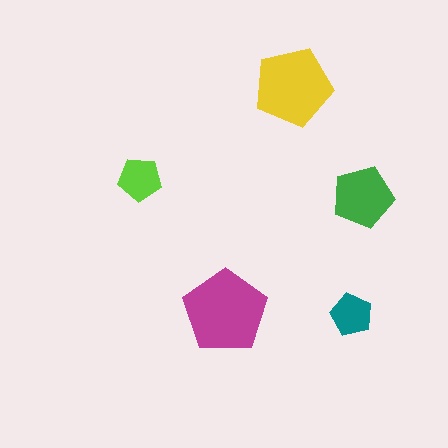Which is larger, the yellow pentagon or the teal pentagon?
The yellow one.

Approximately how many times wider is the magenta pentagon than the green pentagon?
About 1.5 times wider.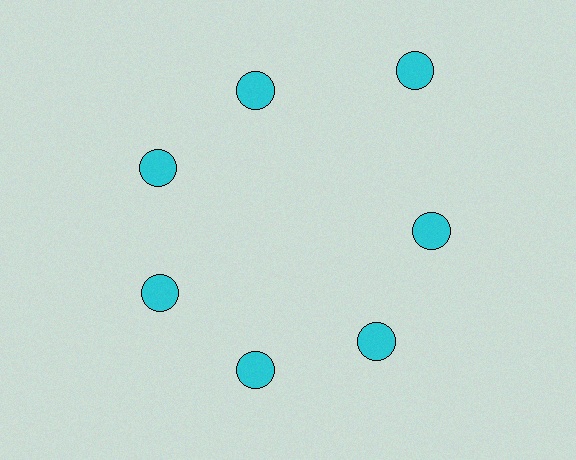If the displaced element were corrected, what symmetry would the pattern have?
It would have 7-fold rotational symmetry — the pattern would map onto itself every 51 degrees.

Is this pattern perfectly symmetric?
No. The 7 cyan circles are arranged in a ring, but one element near the 1 o'clock position is pushed outward from the center, breaking the 7-fold rotational symmetry.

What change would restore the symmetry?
The symmetry would be restored by moving it inward, back onto the ring so that all 7 circles sit at equal angles and equal distance from the center.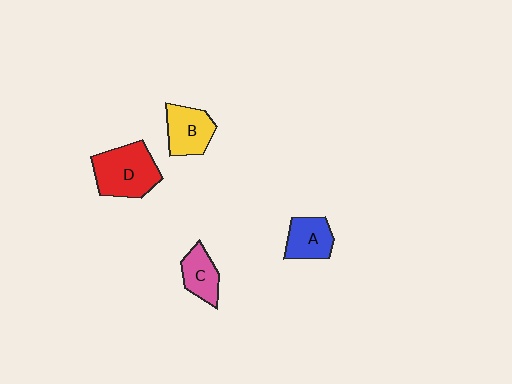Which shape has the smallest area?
Shape C (pink).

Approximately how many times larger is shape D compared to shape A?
Approximately 1.6 times.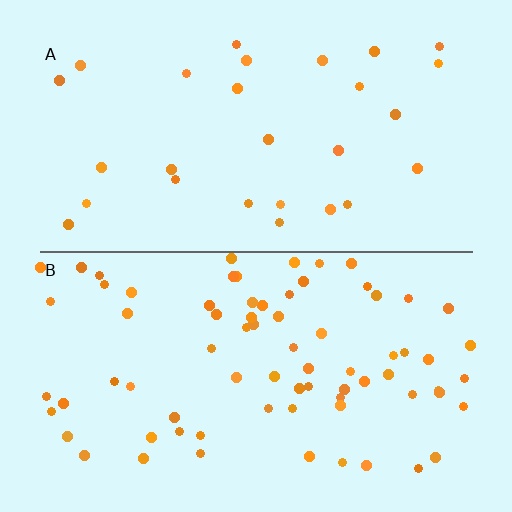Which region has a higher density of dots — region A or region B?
B (the bottom).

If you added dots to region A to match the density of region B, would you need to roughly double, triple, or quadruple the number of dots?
Approximately triple.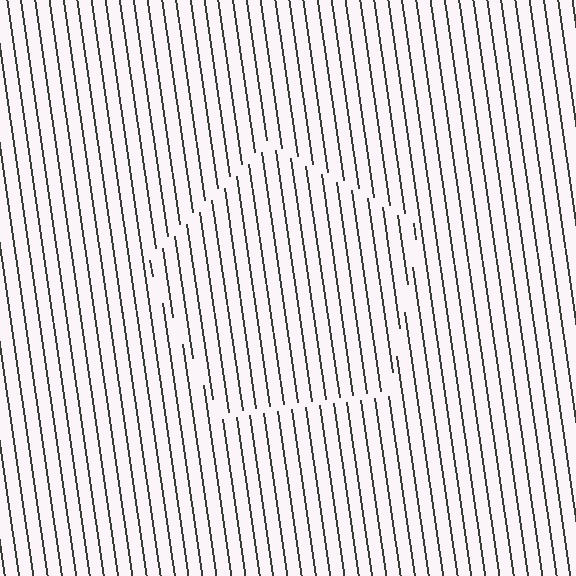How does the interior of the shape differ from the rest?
The interior of the shape contains the same grating, shifted by half a period — the contour is defined by the phase discontinuity where line-ends from the inner and outer gratings abut.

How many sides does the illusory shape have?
5 sides — the line-ends trace a pentagon.